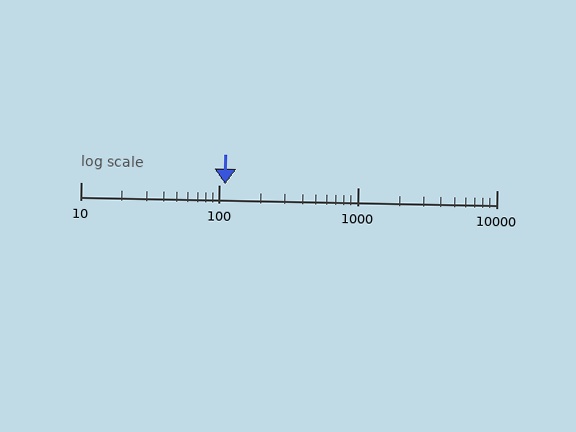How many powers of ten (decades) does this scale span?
The scale spans 3 decades, from 10 to 10000.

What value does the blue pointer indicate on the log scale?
The pointer indicates approximately 110.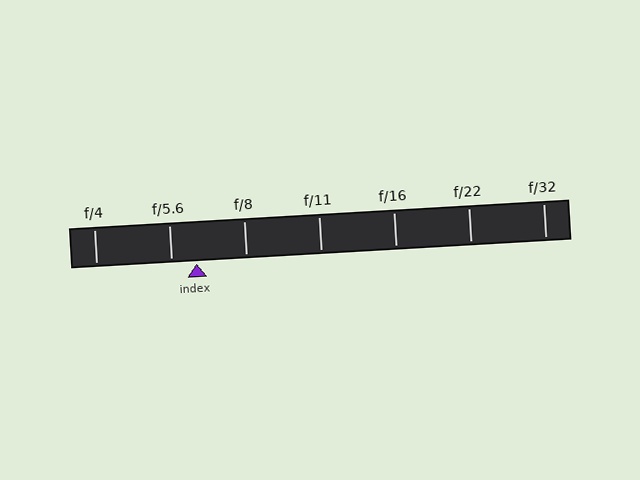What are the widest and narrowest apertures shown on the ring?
The widest aperture shown is f/4 and the narrowest is f/32.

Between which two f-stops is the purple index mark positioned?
The index mark is between f/5.6 and f/8.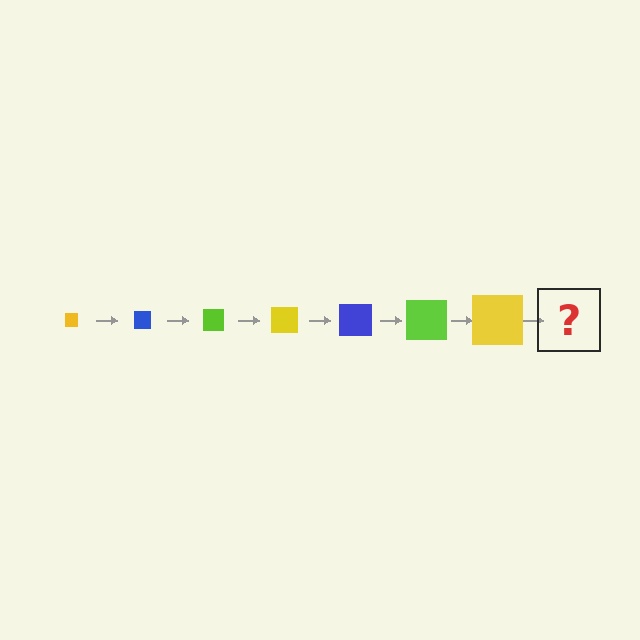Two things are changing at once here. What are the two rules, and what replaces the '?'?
The two rules are that the square grows larger each step and the color cycles through yellow, blue, and lime. The '?' should be a blue square, larger than the previous one.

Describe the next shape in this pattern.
It should be a blue square, larger than the previous one.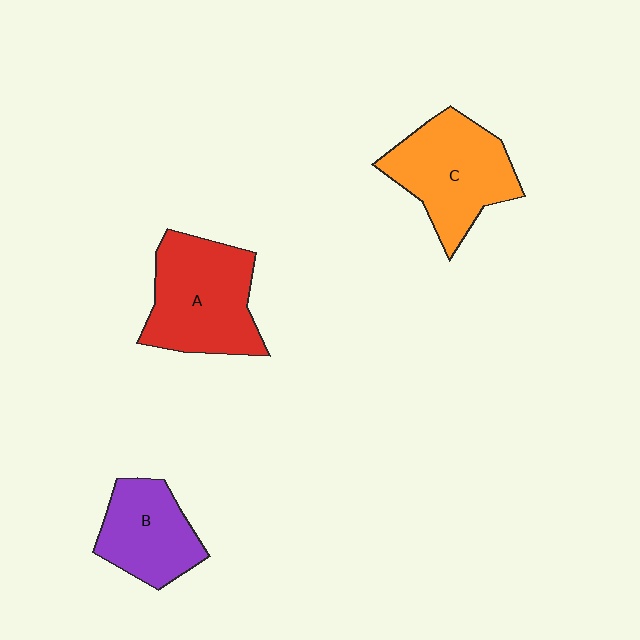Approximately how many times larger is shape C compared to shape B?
Approximately 1.3 times.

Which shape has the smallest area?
Shape B (purple).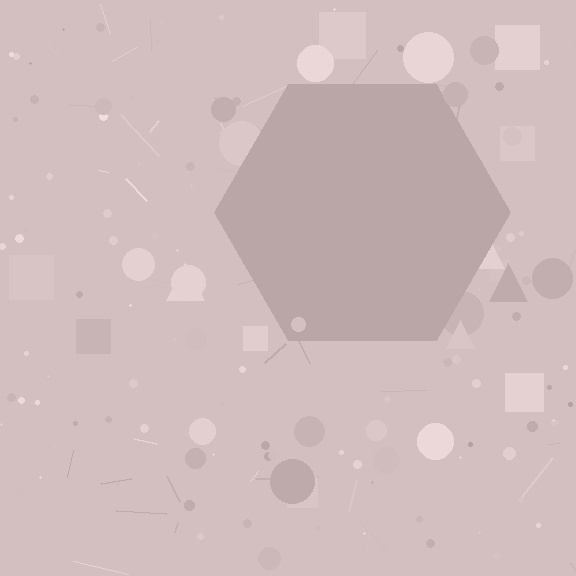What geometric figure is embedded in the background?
A hexagon is embedded in the background.